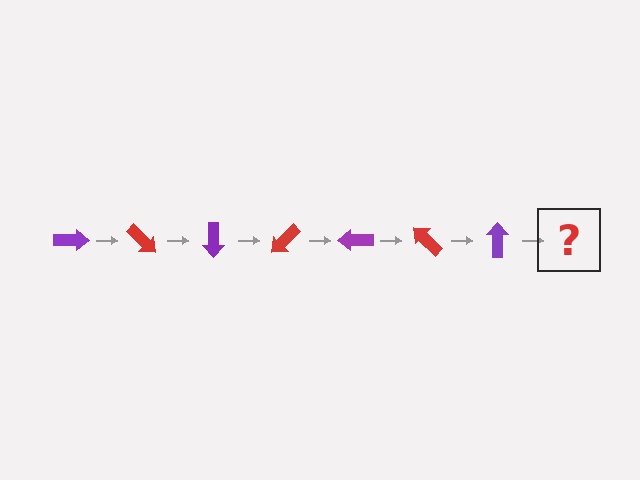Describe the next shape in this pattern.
It should be a red arrow, rotated 315 degrees from the start.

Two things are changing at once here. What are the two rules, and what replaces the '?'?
The two rules are that it rotates 45 degrees each step and the color cycles through purple and red. The '?' should be a red arrow, rotated 315 degrees from the start.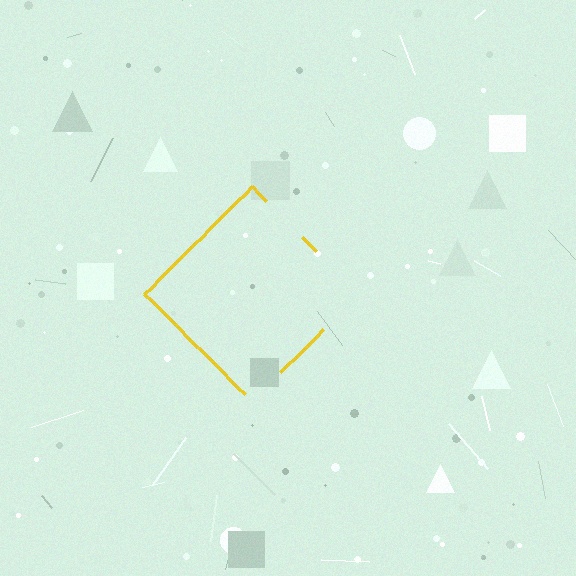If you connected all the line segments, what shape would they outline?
They would outline a diamond.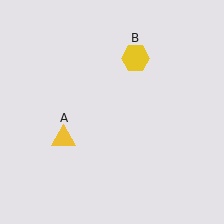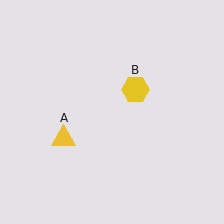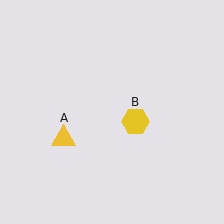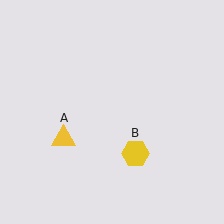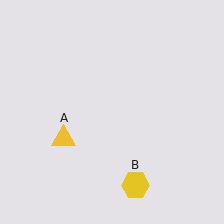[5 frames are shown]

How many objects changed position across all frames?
1 object changed position: yellow hexagon (object B).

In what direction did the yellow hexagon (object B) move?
The yellow hexagon (object B) moved down.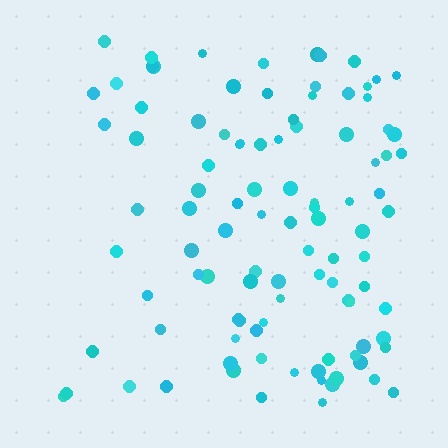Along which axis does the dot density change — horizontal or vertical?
Horizontal.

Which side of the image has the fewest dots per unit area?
The left.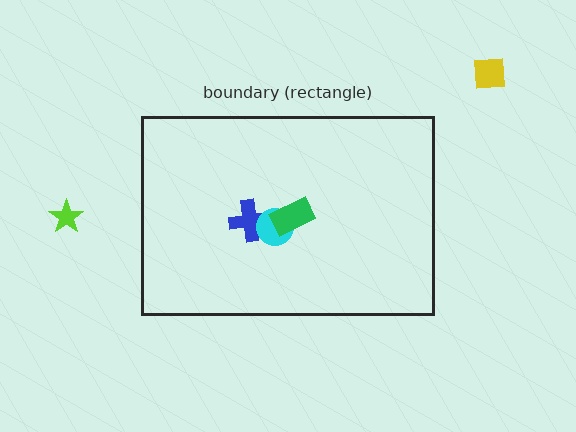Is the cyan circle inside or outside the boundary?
Inside.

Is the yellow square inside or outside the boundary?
Outside.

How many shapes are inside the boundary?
3 inside, 2 outside.